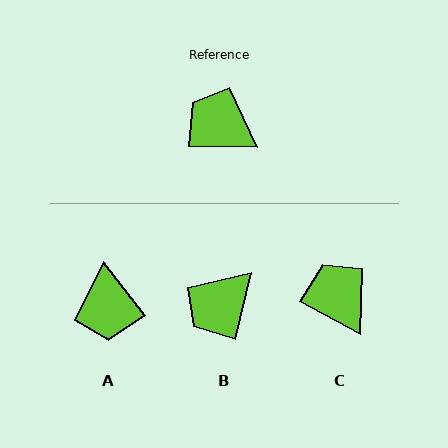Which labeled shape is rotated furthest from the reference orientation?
A, about 129 degrees away.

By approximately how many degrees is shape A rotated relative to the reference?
Approximately 129 degrees counter-clockwise.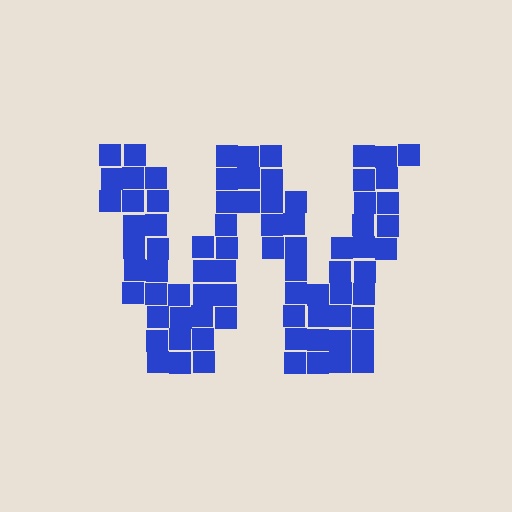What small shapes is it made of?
It is made of small squares.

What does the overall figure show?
The overall figure shows the letter W.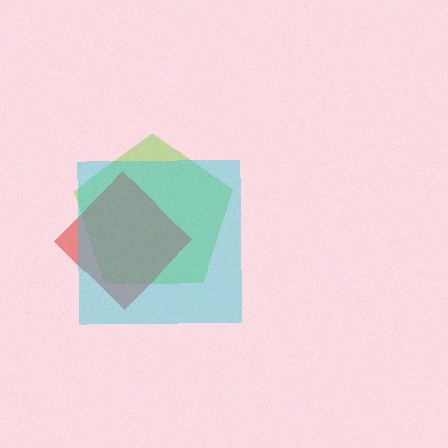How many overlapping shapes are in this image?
There are 3 overlapping shapes in the image.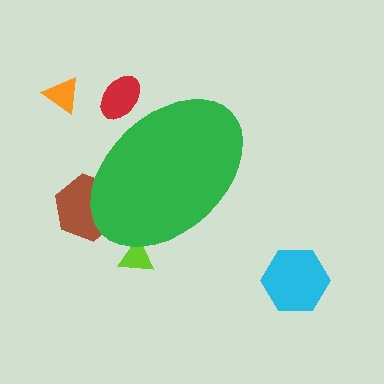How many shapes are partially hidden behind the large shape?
3 shapes are partially hidden.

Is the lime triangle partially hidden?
Yes, the lime triangle is partially hidden behind the green ellipse.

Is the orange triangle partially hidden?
No, the orange triangle is fully visible.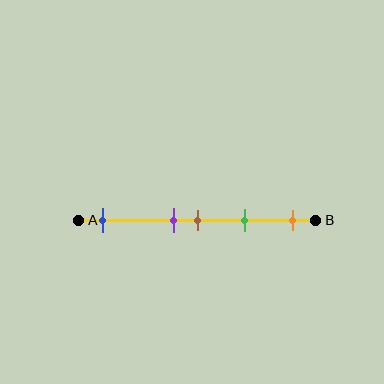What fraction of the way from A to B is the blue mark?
The blue mark is approximately 10% (0.1) of the way from A to B.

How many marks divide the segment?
There are 5 marks dividing the segment.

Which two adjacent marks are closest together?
The purple and brown marks are the closest adjacent pair.